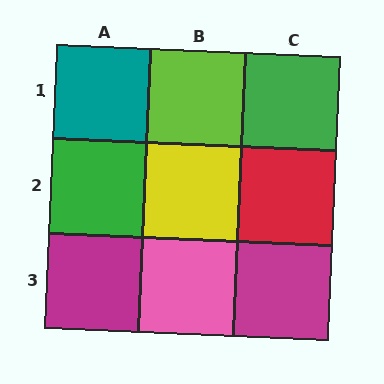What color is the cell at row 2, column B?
Yellow.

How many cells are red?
1 cell is red.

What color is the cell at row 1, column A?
Teal.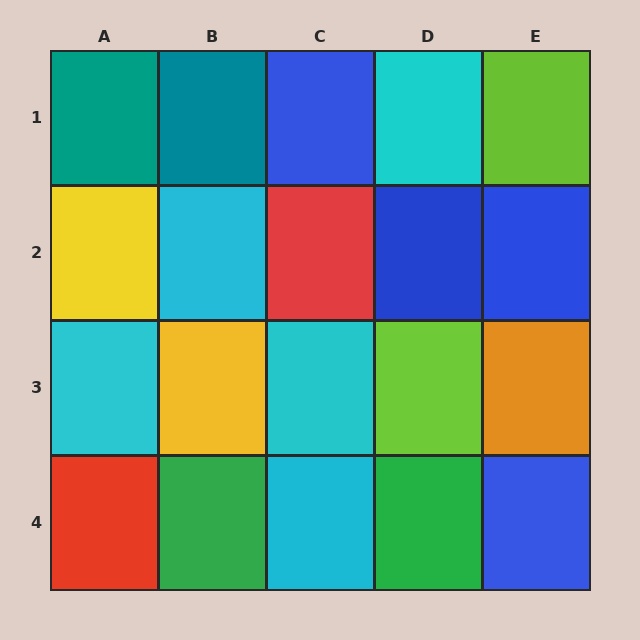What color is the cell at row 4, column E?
Blue.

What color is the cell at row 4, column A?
Red.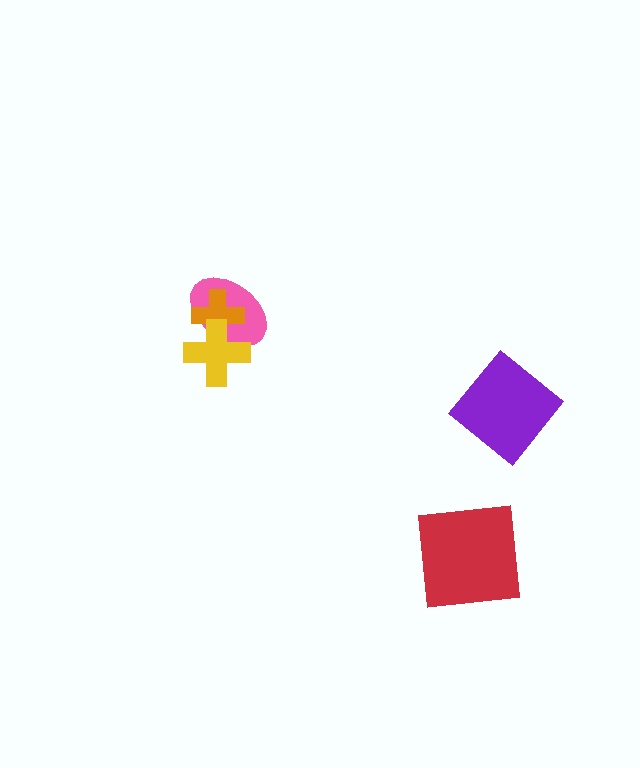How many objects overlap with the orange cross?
2 objects overlap with the orange cross.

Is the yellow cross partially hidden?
No, no other shape covers it.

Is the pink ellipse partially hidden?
Yes, it is partially covered by another shape.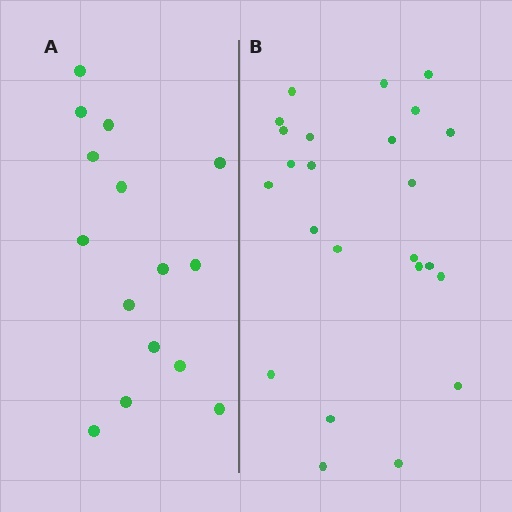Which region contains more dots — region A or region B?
Region B (the right region) has more dots.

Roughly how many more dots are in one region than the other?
Region B has roughly 8 or so more dots than region A.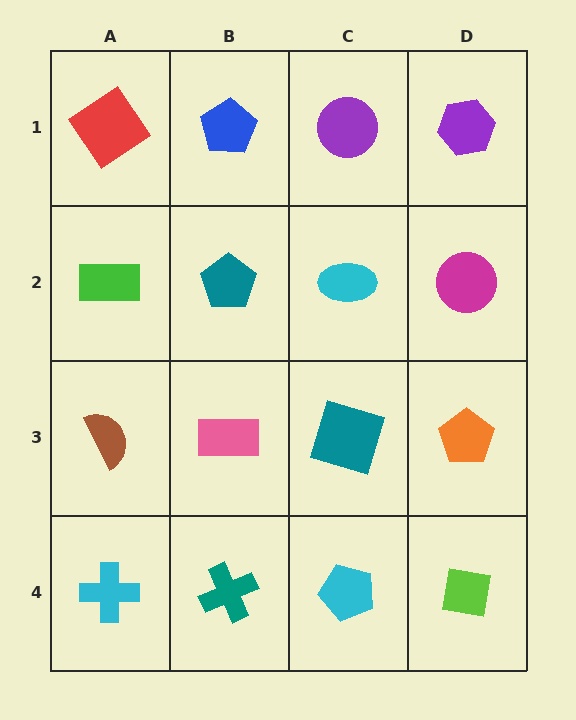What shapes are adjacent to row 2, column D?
A purple hexagon (row 1, column D), an orange pentagon (row 3, column D), a cyan ellipse (row 2, column C).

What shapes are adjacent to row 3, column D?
A magenta circle (row 2, column D), a lime square (row 4, column D), a teal square (row 3, column C).